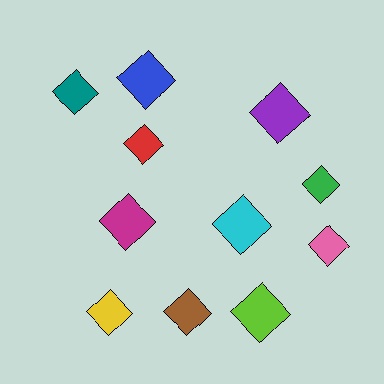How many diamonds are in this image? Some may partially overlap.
There are 11 diamonds.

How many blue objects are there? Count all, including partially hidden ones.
There is 1 blue object.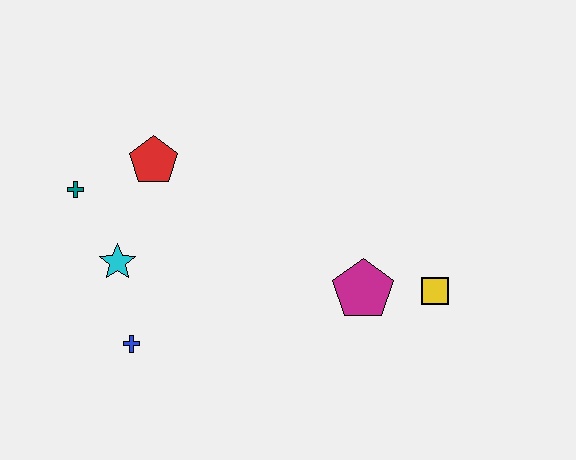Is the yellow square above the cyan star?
No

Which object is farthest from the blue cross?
The yellow square is farthest from the blue cross.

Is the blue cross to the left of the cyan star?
No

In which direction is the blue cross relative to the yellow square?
The blue cross is to the left of the yellow square.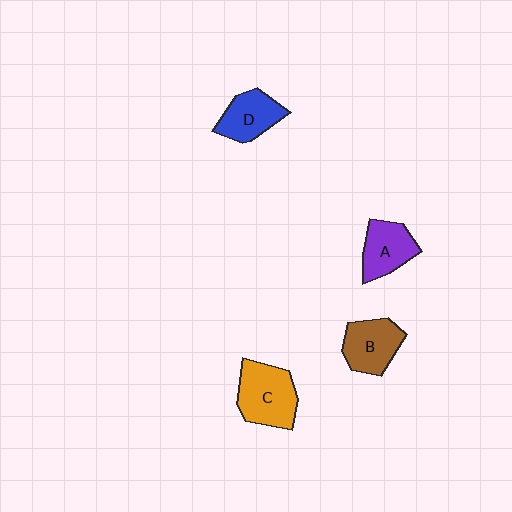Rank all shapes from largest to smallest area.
From largest to smallest: C (orange), B (brown), A (purple), D (blue).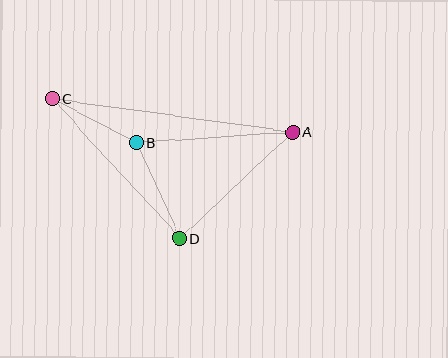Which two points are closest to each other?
Points B and C are closest to each other.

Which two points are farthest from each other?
Points A and C are farthest from each other.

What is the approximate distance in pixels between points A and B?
The distance between A and B is approximately 156 pixels.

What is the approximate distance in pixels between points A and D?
The distance between A and D is approximately 155 pixels.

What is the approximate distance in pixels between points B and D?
The distance between B and D is approximately 105 pixels.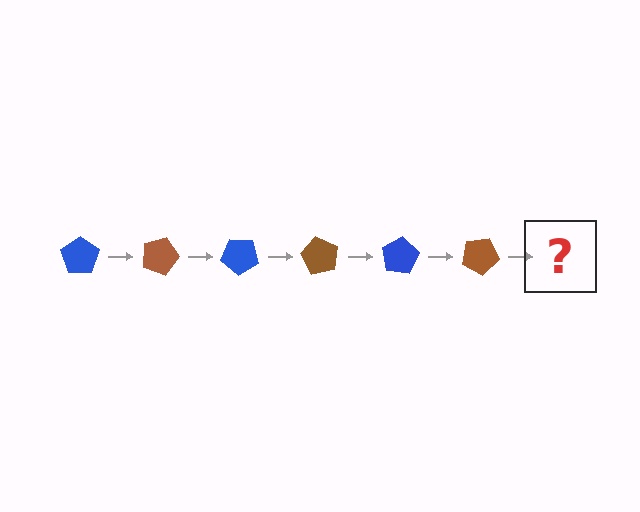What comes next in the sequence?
The next element should be a blue pentagon, rotated 120 degrees from the start.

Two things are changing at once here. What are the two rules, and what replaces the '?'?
The two rules are that it rotates 20 degrees each step and the color cycles through blue and brown. The '?' should be a blue pentagon, rotated 120 degrees from the start.